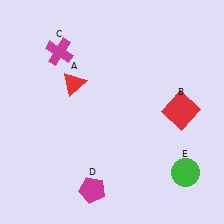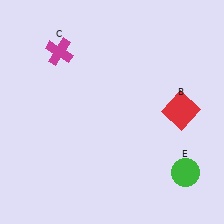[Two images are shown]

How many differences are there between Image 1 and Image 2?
There are 2 differences between the two images.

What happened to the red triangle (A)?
The red triangle (A) was removed in Image 2. It was in the top-left area of Image 1.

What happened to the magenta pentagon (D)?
The magenta pentagon (D) was removed in Image 2. It was in the bottom-left area of Image 1.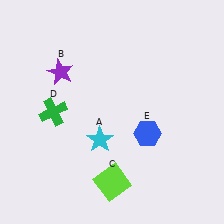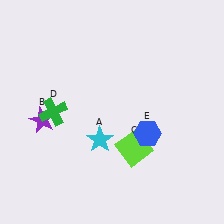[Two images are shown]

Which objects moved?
The objects that moved are: the purple star (B), the lime square (C).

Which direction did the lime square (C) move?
The lime square (C) moved up.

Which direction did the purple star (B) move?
The purple star (B) moved down.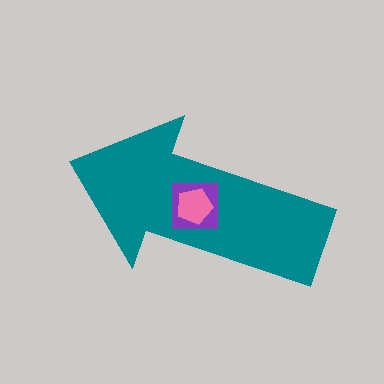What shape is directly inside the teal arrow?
The purple square.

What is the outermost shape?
The teal arrow.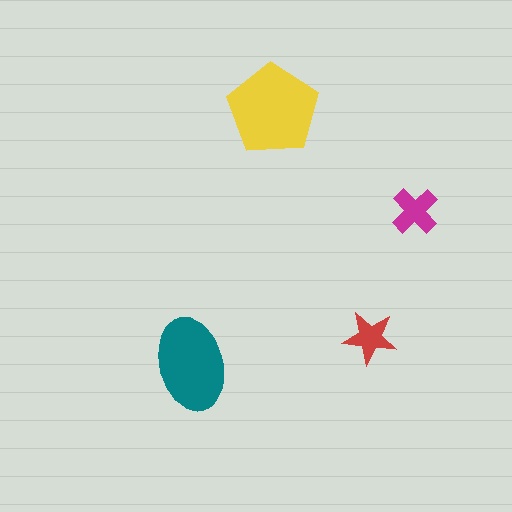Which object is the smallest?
The red star.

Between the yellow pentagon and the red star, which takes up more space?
The yellow pentagon.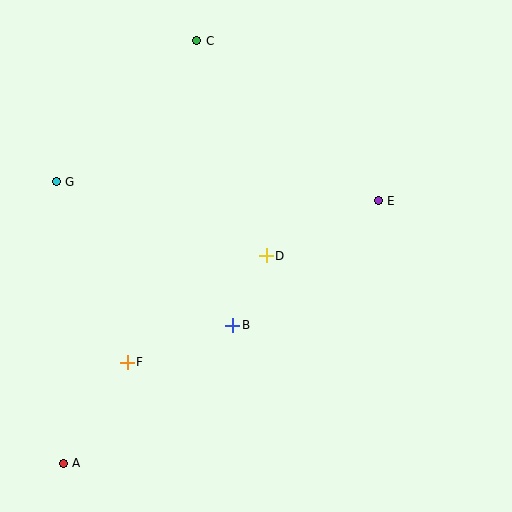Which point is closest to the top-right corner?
Point E is closest to the top-right corner.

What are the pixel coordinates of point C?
Point C is at (197, 41).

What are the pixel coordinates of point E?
Point E is at (378, 201).